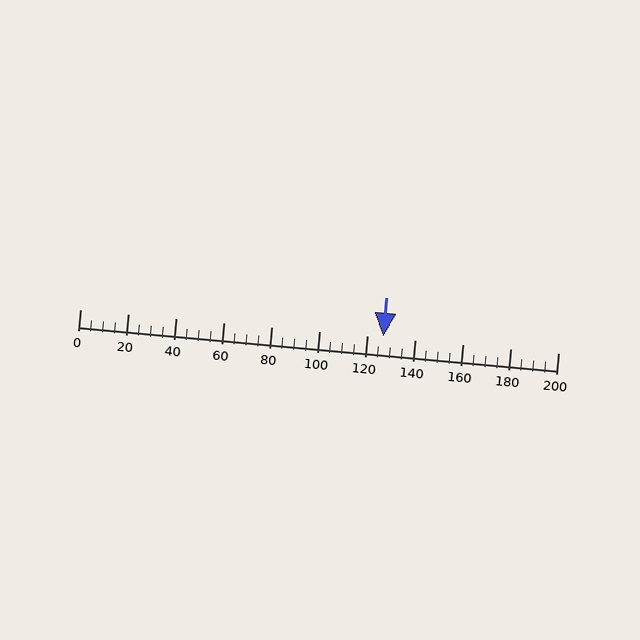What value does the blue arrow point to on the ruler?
The blue arrow points to approximately 127.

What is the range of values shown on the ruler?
The ruler shows values from 0 to 200.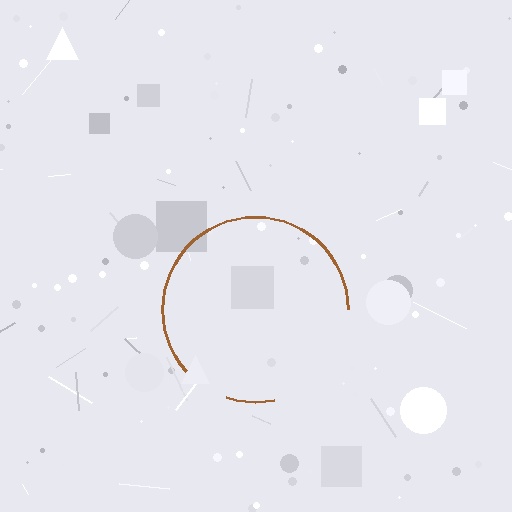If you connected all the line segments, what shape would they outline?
They would outline a circle.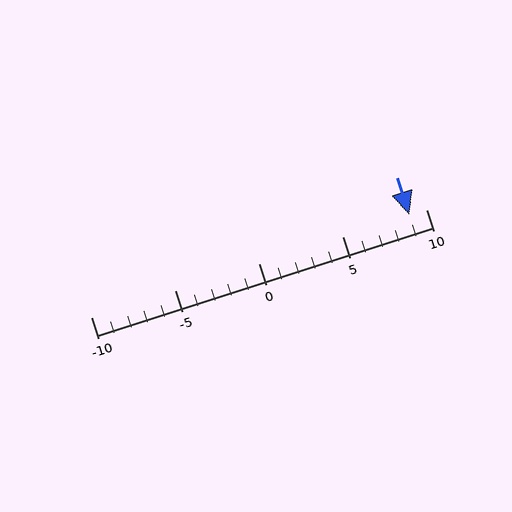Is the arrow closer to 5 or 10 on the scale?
The arrow is closer to 10.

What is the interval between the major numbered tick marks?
The major tick marks are spaced 5 units apart.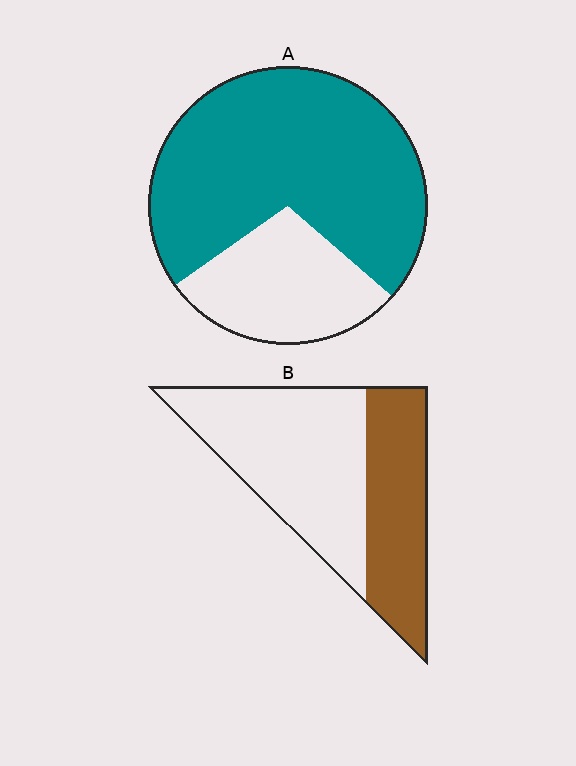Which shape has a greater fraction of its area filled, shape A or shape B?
Shape A.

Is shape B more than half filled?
No.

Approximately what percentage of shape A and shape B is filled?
A is approximately 70% and B is approximately 40%.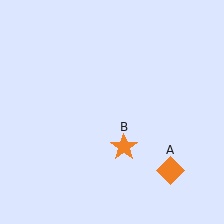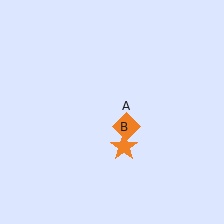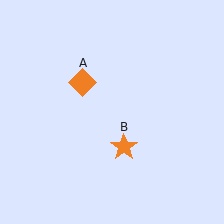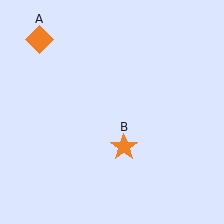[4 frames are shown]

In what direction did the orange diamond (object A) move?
The orange diamond (object A) moved up and to the left.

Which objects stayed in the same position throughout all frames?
Orange star (object B) remained stationary.